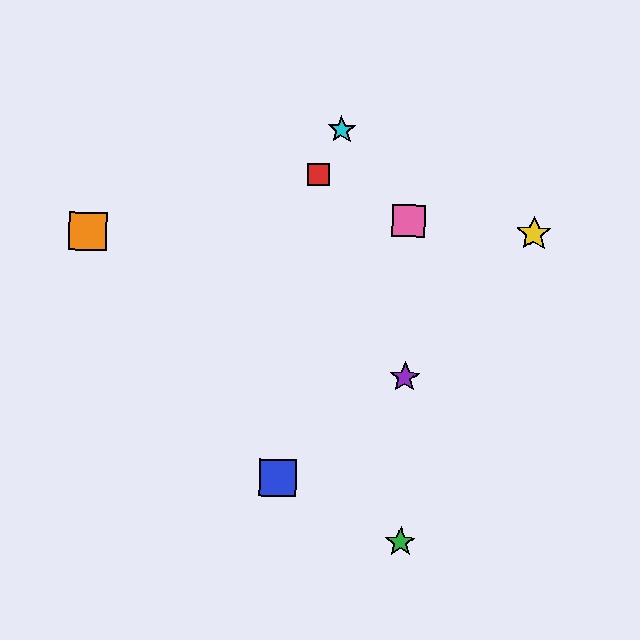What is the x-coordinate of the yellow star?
The yellow star is at x≈534.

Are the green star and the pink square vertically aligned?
Yes, both are at x≈400.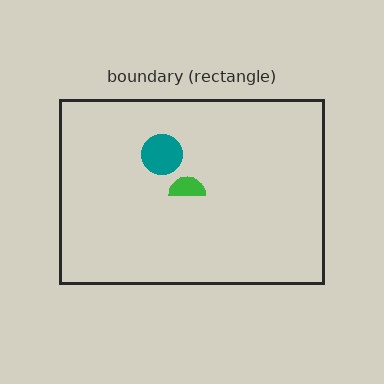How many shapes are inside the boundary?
2 inside, 0 outside.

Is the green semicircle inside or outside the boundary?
Inside.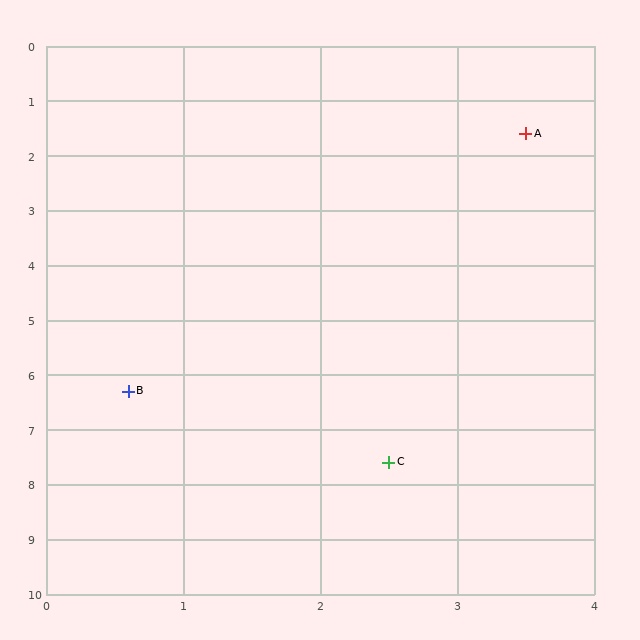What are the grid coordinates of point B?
Point B is at approximately (0.6, 6.3).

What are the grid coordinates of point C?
Point C is at approximately (2.5, 7.6).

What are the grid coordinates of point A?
Point A is at approximately (3.5, 1.6).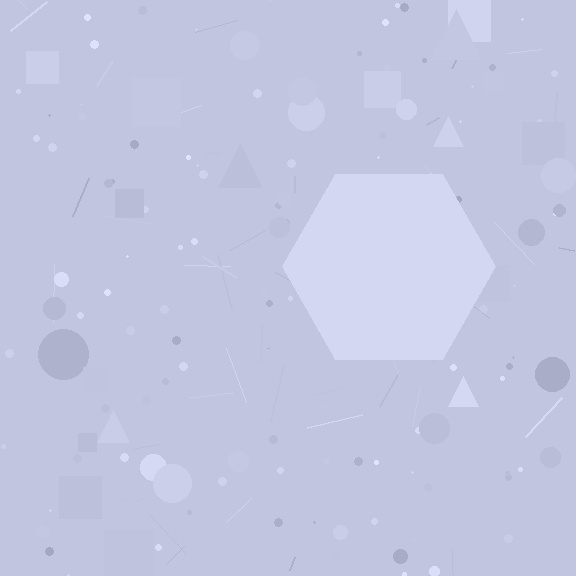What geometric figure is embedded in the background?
A hexagon is embedded in the background.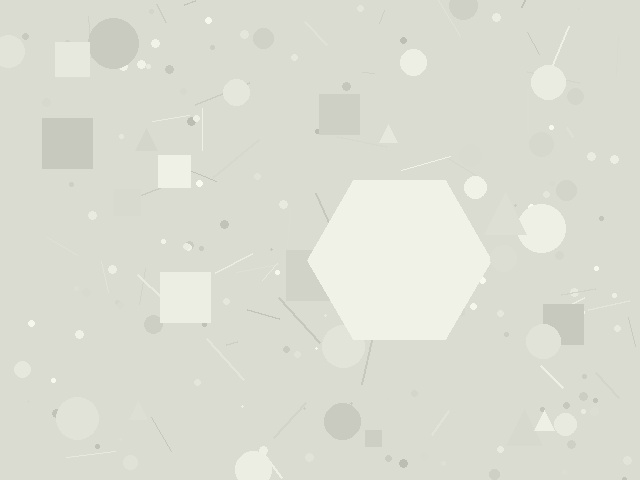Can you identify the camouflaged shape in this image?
The camouflaged shape is a hexagon.